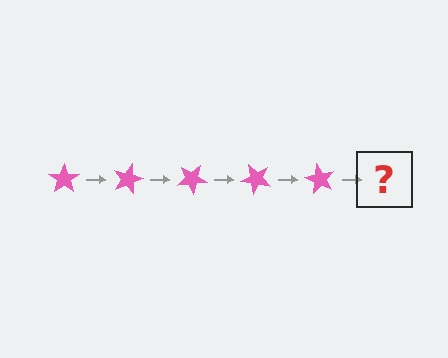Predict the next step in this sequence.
The next step is a pink star rotated 75 degrees.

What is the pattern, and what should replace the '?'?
The pattern is that the star rotates 15 degrees each step. The '?' should be a pink star rotated 75 degrees.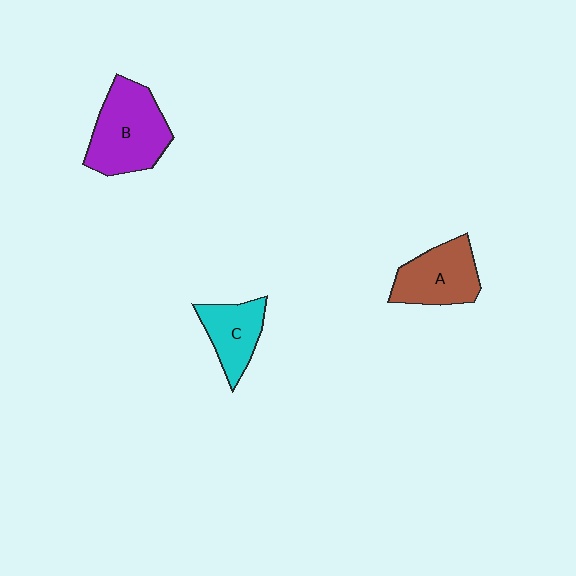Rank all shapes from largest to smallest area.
From largest to smallest: B (purple), A (brown), C (cyan).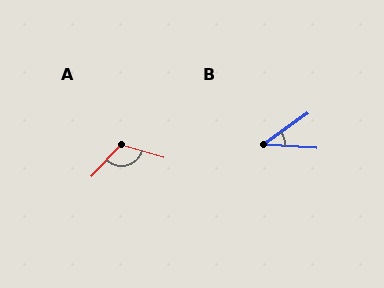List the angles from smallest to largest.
B (39°), A (117°).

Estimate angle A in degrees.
Approximately 117 degrees.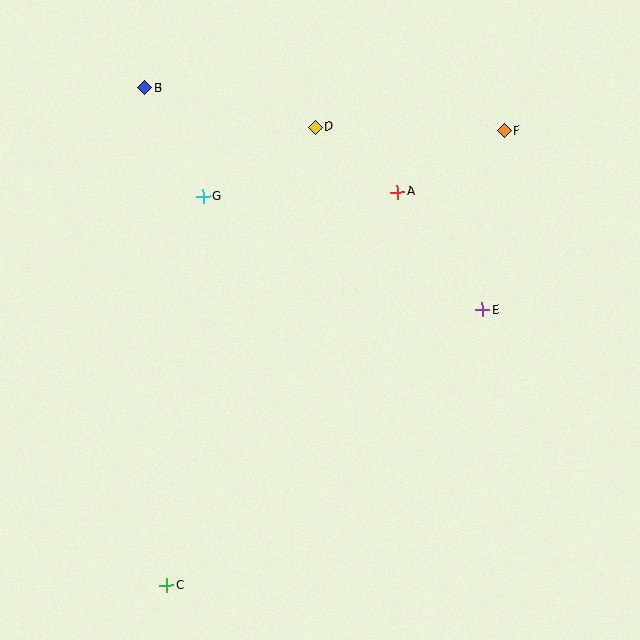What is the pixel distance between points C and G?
The distance between C and G is 390 pixels.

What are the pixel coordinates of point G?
Point G is at (203, 197).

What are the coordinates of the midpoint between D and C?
The midpoint between D and C is at (241, 356).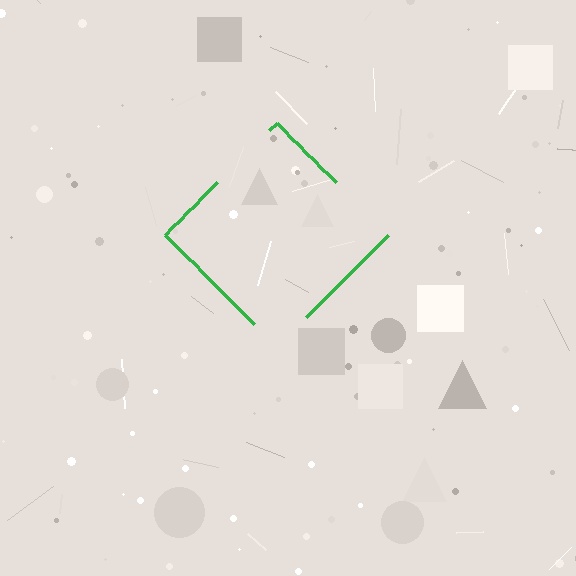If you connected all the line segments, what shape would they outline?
They would outline a diamond.